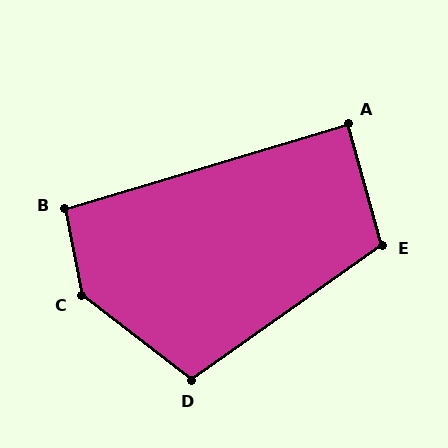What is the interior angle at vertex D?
Approximately 107 degrees (obtuse).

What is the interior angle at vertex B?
Approximately 96 degrees (obtuse).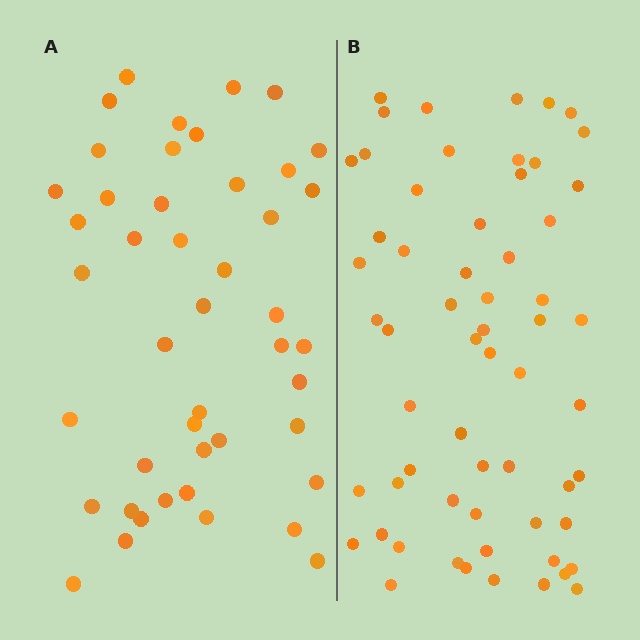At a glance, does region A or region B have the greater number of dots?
Region B (the right region) has more dots.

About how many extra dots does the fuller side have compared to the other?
Region B has approximately 15 more dots than region A.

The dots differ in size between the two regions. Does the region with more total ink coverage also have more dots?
No. Region A has more total ink coverage because its dots are larger, but region B actually contains more individual dots. Total area can be misleading — the number of items is what matters here.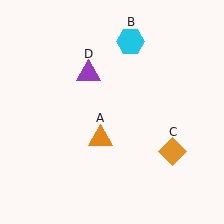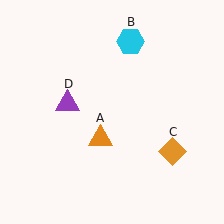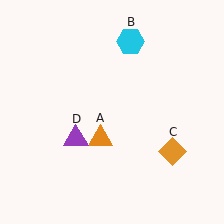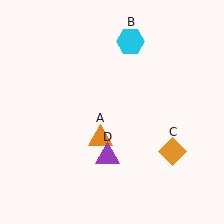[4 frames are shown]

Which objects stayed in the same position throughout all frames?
Orange triangle (object A) and cyan hexagon (object B) and orange diamond (object C) remained stationary.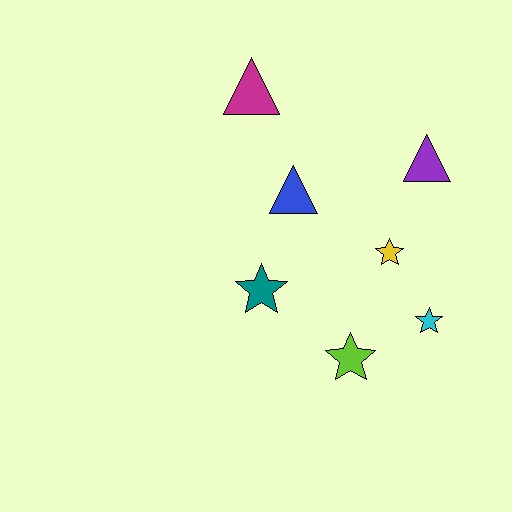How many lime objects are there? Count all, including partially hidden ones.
There is 1 lime object.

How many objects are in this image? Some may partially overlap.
There are 7 objects.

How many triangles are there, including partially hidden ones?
There are 3 triangles.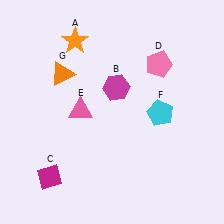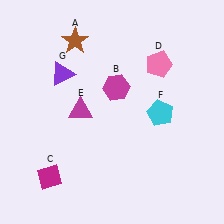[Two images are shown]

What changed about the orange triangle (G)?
In Image 1, G is orange. In Image 2, it changed to purple.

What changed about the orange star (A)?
In Image 1, A is orange. In Image 2, it changed to brown.